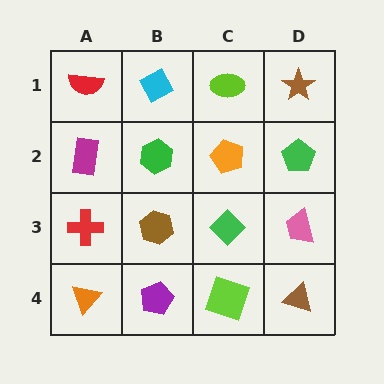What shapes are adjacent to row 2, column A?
A red semicircle (row 1, column A), a red cross (row 3, column A), a green hexagon (row 2, column B).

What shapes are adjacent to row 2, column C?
A lime ellipse (row 1, column C), a green diamond (row 3, column C), a green hexagon (row 2, column B), a green pentagon (row 2, column D).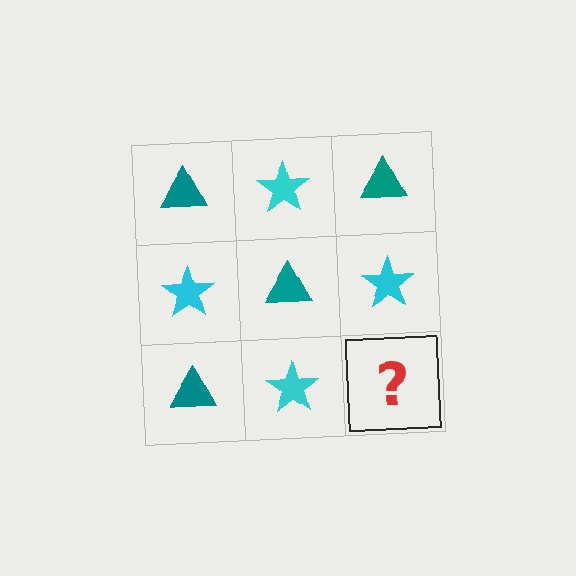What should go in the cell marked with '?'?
The missing cell should contain a teal triangle.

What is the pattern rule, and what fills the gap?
The rule is that it alternates teal triangle and cyan star in a checkerboard pattern. The gap should be filled with a teal triangle.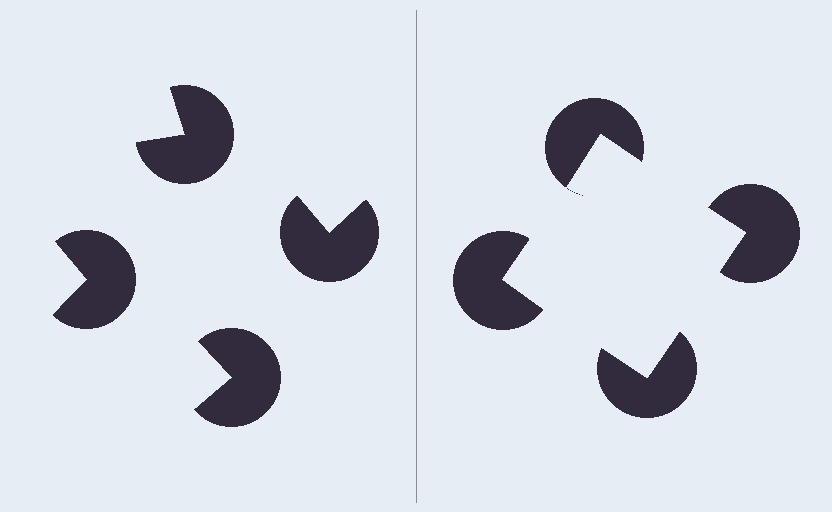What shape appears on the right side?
An illusory square.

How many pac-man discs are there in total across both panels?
8 — 4 on each side.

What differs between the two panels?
The pac-man discs are positioned identically on both sides; only the wedge orientations differ. On the right they align to a square; on the left they are misaligned.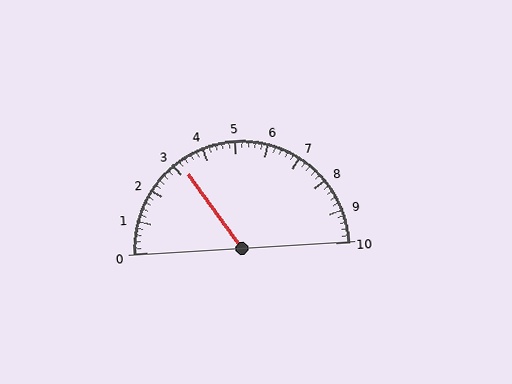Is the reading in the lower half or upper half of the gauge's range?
The reading is in the lower half of the range (0 to 10).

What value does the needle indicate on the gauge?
The needle indicates approximately 3.2.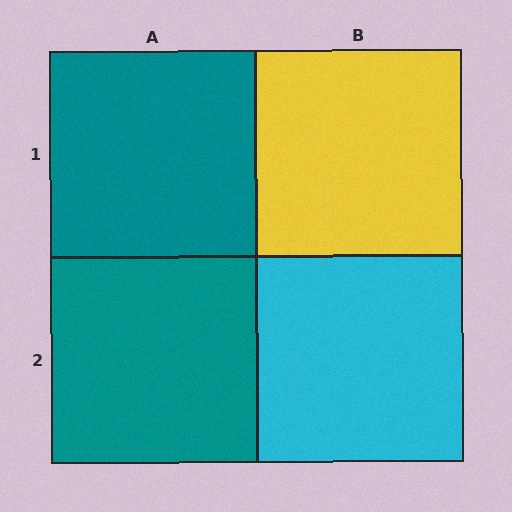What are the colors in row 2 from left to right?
Teal, cyan.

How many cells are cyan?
1 cell is cyan.